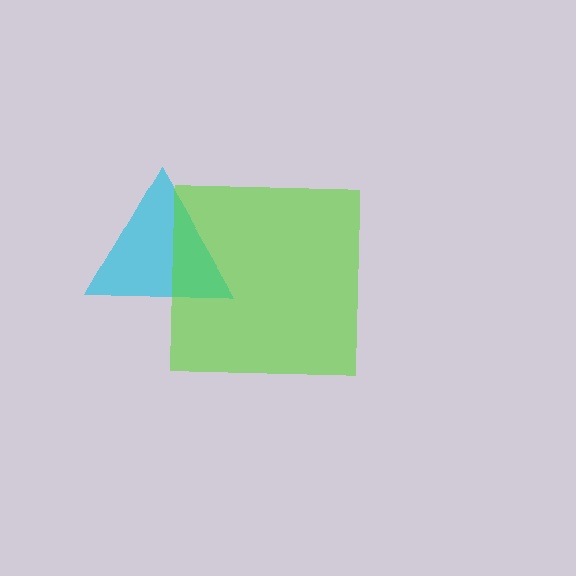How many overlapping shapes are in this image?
There are 2 overlapping shapes in the image.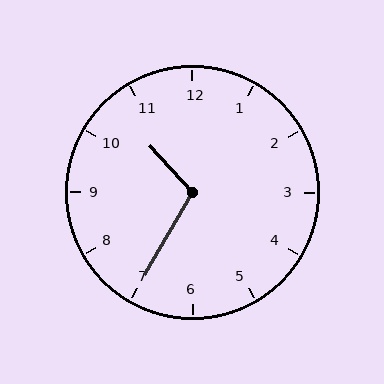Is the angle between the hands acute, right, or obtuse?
It is obtuse.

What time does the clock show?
10:35.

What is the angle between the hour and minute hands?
Approximately 108 degrees.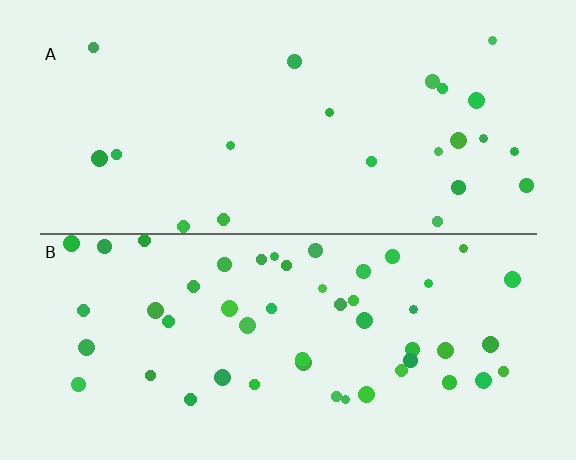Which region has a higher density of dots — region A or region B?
B (the bottom).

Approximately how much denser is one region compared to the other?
Approximately 2.3× — region B over region A.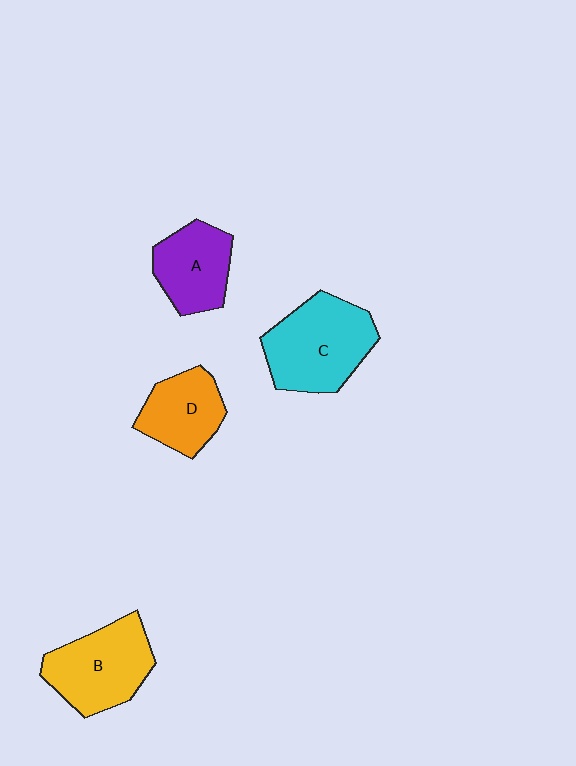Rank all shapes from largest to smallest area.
From largest to smallest: C (cyan), B (yellow), A (purple), D (orange).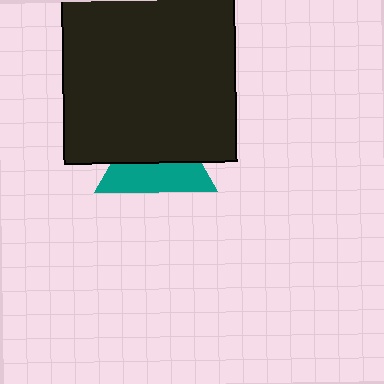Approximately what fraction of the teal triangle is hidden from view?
Roughly 55% of the teal triangle is hidden behind the black rectangle.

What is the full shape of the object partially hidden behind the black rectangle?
The partially hidden object is a teal triangle.